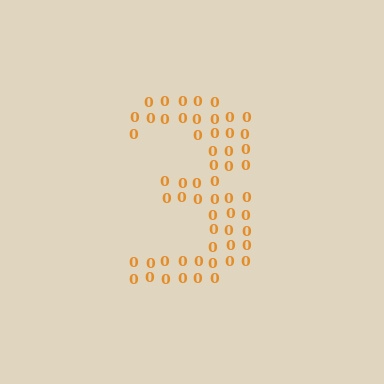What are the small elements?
The small elements are digit 0's.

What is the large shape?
The large shape is the digit 3.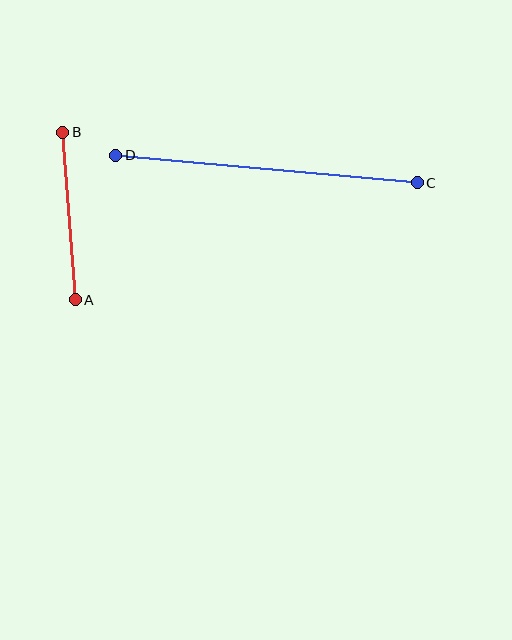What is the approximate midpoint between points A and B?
The midpoint is at approximately (69, 216) pixels.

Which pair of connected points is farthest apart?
Points C and D are farthest apart.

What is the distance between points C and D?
The distance is approximately 303 pixels.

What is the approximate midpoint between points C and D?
The midpoint is at approximately (266, 169) pixels.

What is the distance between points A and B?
The distance is approximately 168 pixels.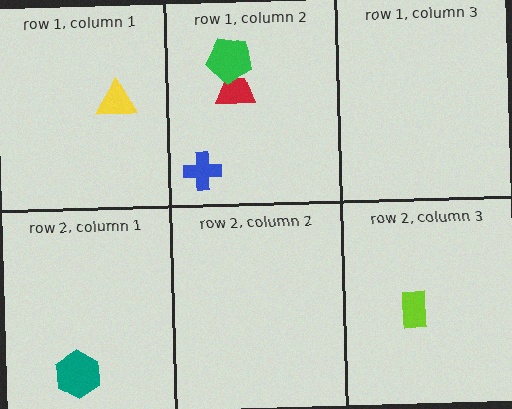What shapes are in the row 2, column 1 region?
The teal hexagon.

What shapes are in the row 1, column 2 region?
The red trapezoid, the blue cross, the green pentagon.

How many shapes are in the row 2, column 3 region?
1.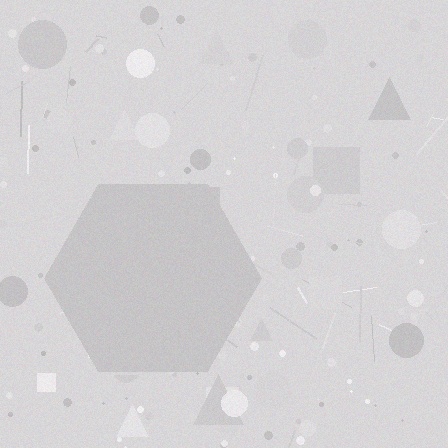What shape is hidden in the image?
A hexagon is hidden in the image.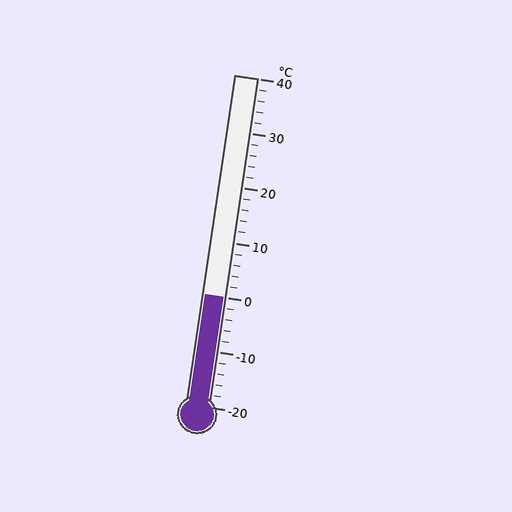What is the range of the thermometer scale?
The thermometer scale ranges from -20°C to 40°C.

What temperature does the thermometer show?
The thermometer shows approximately 0°C.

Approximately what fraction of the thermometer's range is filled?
The thermometer is filled to approximately 35% of its range.